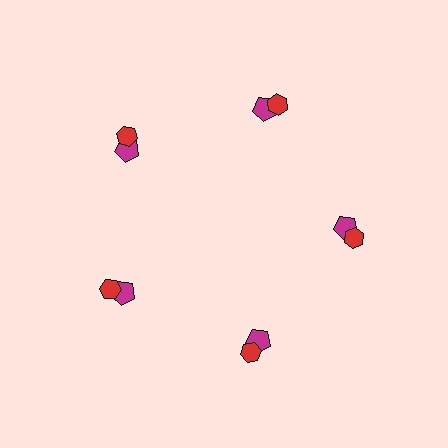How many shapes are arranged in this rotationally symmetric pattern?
There are 10 shapes, arranged in 5 groups of 2.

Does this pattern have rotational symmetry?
Yes, this pattern has 5-fold rotational symmetry. It looks the same after rotating 72 degrees around the center.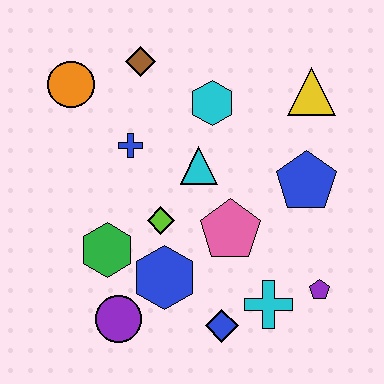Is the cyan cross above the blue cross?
No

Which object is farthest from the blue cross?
The purple pentagon is farthest from the blue cross.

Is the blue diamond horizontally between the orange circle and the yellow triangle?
Yes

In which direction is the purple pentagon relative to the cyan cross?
The purple pentagon is to the right of the cyan cross.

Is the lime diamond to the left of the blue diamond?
Yes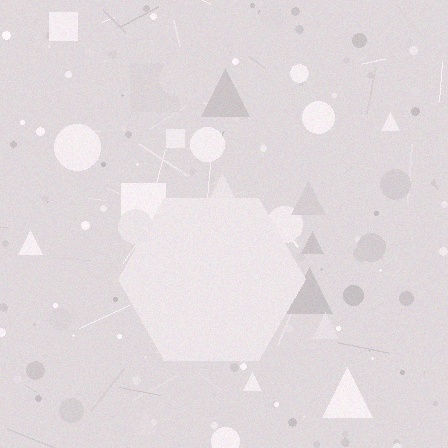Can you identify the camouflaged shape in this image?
The camouflaged shape is a hexagon.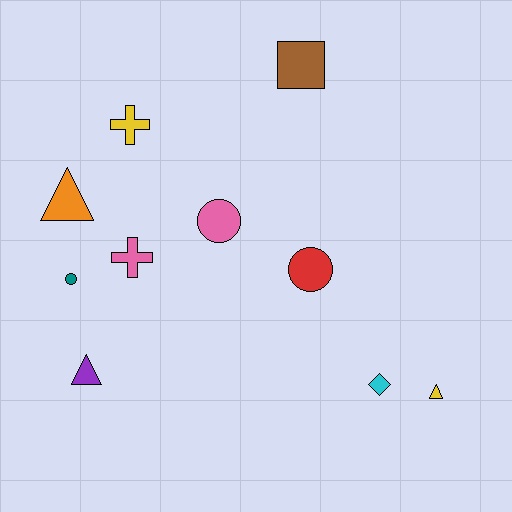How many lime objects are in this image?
There are no lime objects.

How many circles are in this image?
There are 3 circles.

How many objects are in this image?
There are 10 objects.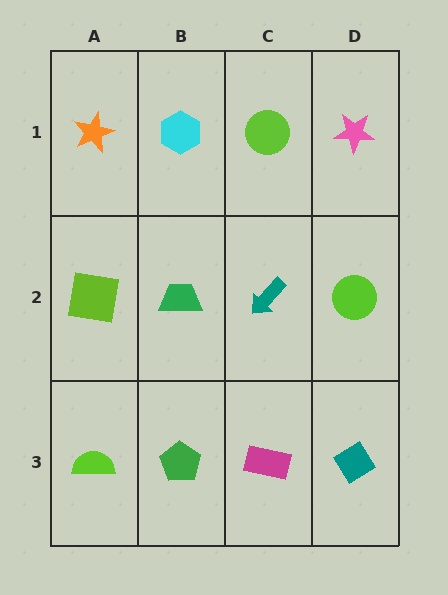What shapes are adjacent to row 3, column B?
A green trapezoid (row 2, column B), a lime semicircle (row 3, column A), a magenta rectangle (row 3, column C).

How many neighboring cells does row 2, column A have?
3.